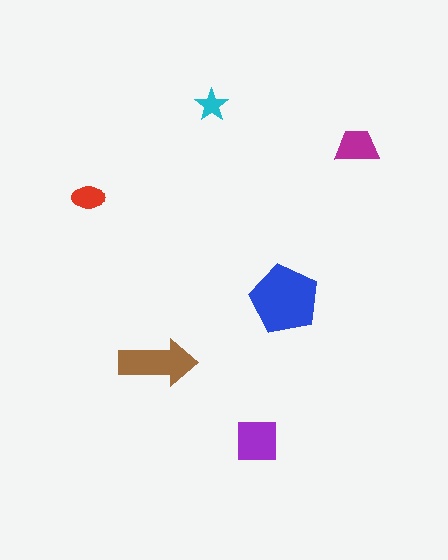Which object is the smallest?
The cyan star.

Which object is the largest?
The blue pentagon.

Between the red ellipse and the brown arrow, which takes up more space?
The brown arrow.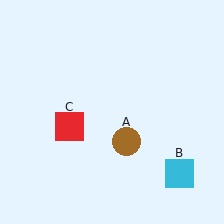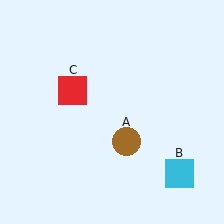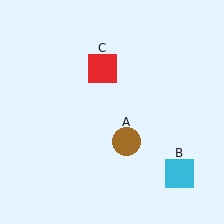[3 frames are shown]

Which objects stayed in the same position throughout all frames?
Brown circle (object A) and cyan square (object B) remained stationary.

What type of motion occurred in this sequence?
The red square (object C) rotated clockwise around the center of the scene.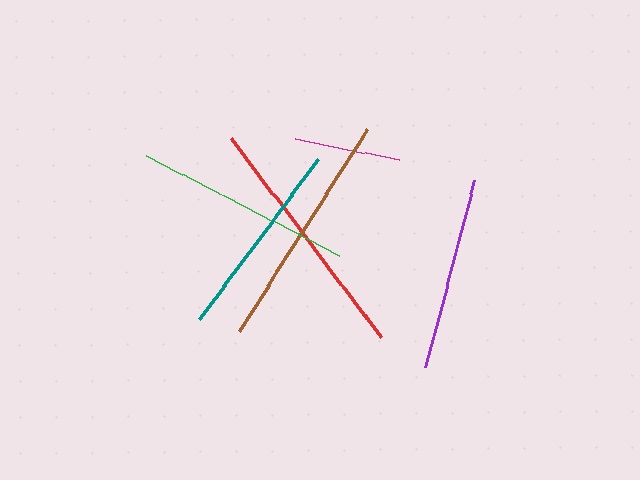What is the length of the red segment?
The red segment is approximately 249 pixels long.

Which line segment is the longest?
The red line is the longest at approximately 249 pixels.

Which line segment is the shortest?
The magenta line is the shortest at approximately 106 pixels.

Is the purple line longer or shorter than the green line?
The green line is longer than the purple line.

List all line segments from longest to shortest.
From longest to shortest: red, brown, green, teal, purple, magenta.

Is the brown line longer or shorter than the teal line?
The brown line is longer than the teal line.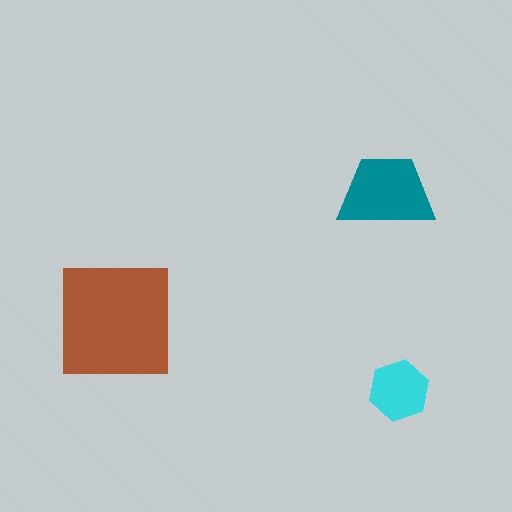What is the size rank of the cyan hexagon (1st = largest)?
3rd.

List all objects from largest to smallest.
The brown square, the teal trapezoid, the cyan hexagon.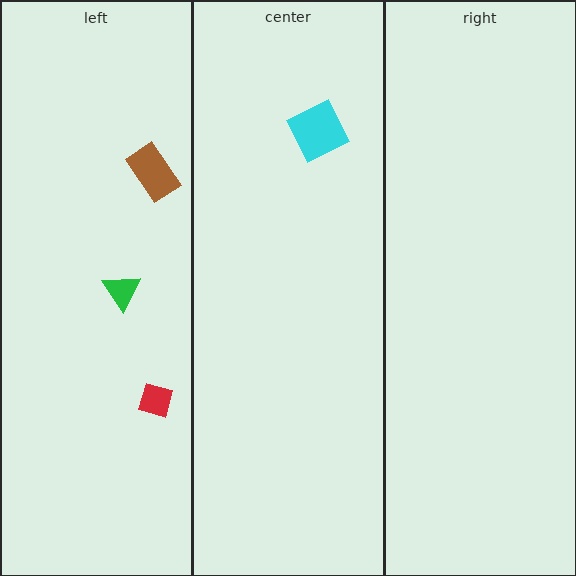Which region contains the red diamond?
The left region.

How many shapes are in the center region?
1.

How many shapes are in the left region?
3.